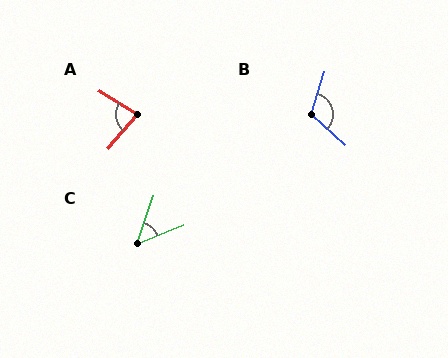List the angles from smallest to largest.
C (49°), A (82°), B (115°).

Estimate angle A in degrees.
Approximately 82 degrees.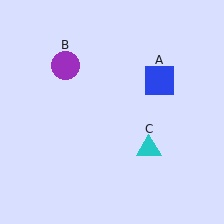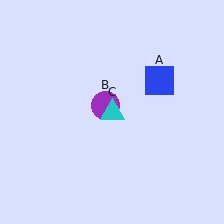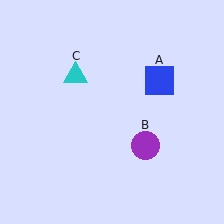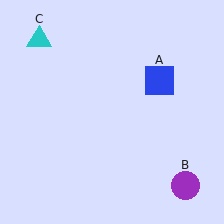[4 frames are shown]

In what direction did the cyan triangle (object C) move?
The cyan triangle (object C) moved up and to the left.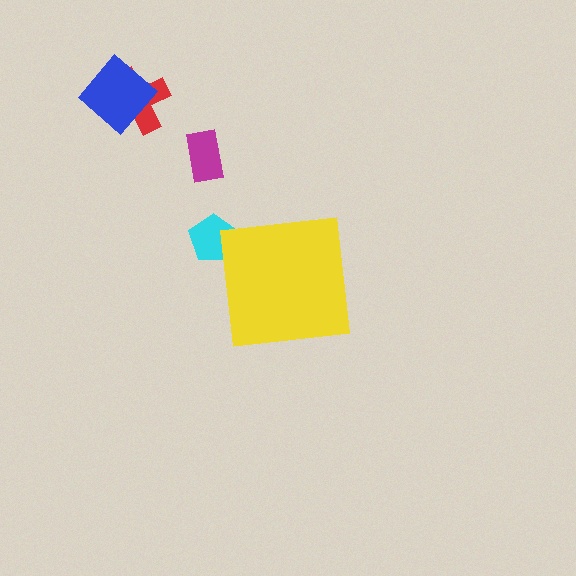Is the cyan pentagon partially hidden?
Yes, the cyan pentagon is partially hidden behind the yellow square.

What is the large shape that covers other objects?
A yellow square.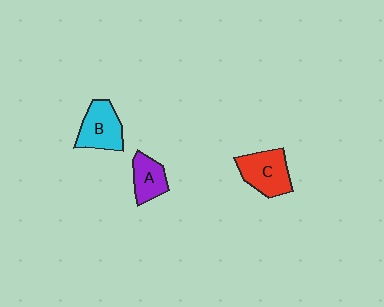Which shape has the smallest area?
Shape A (purple).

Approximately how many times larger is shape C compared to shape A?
Approximately 1.4 times.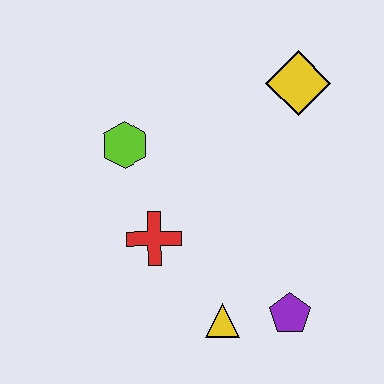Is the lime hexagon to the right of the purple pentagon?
No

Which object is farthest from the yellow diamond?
The yellow triangle is farthest from the yellow diamond.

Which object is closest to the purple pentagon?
The yellow triangle is closest to the purple pentagon.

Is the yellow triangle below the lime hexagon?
Yes